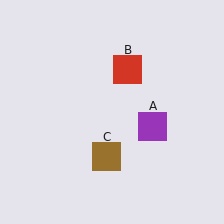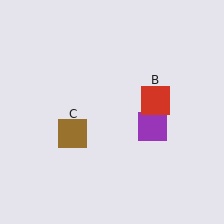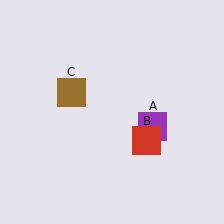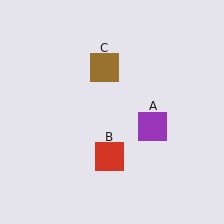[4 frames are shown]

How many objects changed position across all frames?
2 objects changed position: red square (object B), brown square (object C).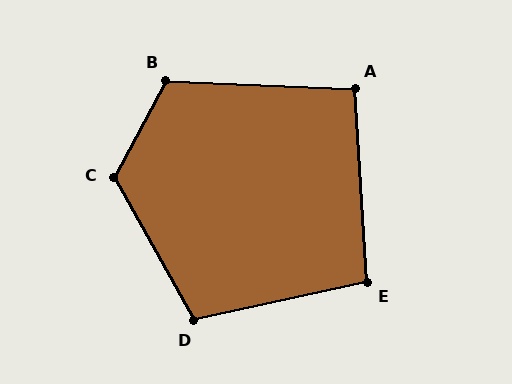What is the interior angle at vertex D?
Approximately 107 degrees (obtuse).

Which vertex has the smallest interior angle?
A, at approximately 96 degrees.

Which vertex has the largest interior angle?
C, at approximately 122 degrees.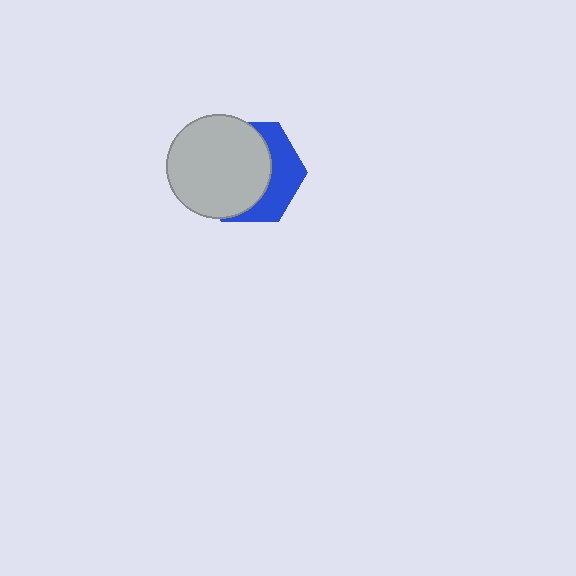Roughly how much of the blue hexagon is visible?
A small part of it is visible (roughly 37%).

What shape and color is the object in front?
The object in front is a light gray circle.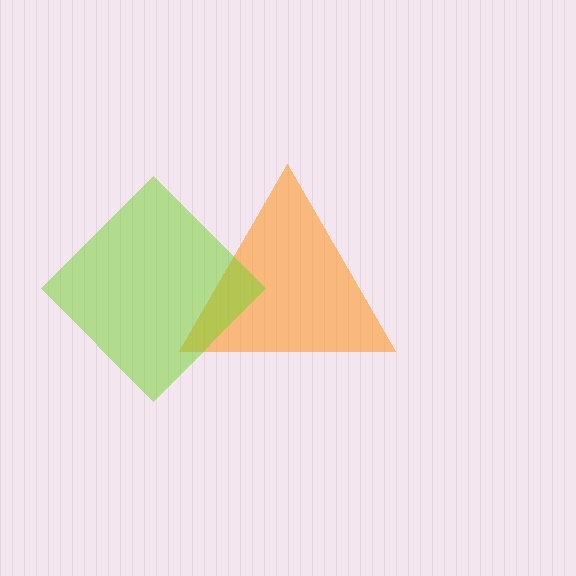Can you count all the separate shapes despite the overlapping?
Yes, there are 2 separate shapes.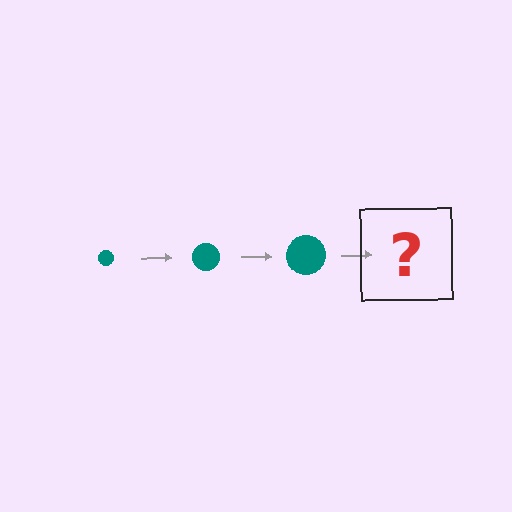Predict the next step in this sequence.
The next step is a teal circle, larger than the previous one.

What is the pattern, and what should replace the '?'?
The pattern is that the circle gets progressively larger each step. The '?' should be a teal circle, larger than the previous one.